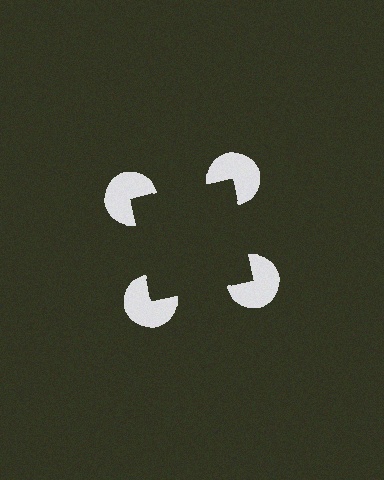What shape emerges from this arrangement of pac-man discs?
An illusory square — its edges are inferred from the aligned wedge cuts in the pac-man discs, not physically drawn.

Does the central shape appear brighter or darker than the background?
It typically appears slightly darker than the background, even though no actual brightness change is drawn.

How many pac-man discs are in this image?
There are 4 — one at each vertex of the illusory square.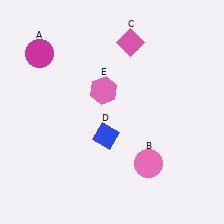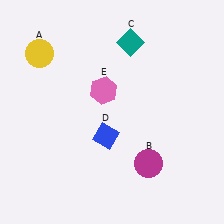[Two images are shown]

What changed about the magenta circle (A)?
In Image 1, A is magenta. In Image 2, it changed to yellow.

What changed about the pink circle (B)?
In Image 1, B is pink. In Image 2, it changed to magenta.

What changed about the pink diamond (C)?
In Image 1, C is pink. In Image 2, it changed to teal.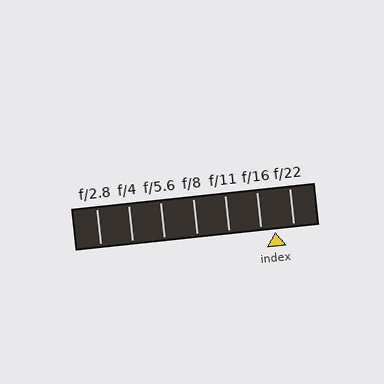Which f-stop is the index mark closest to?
The index mark is closest to f/16.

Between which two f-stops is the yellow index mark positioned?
The index mark is between f/16 and f/22.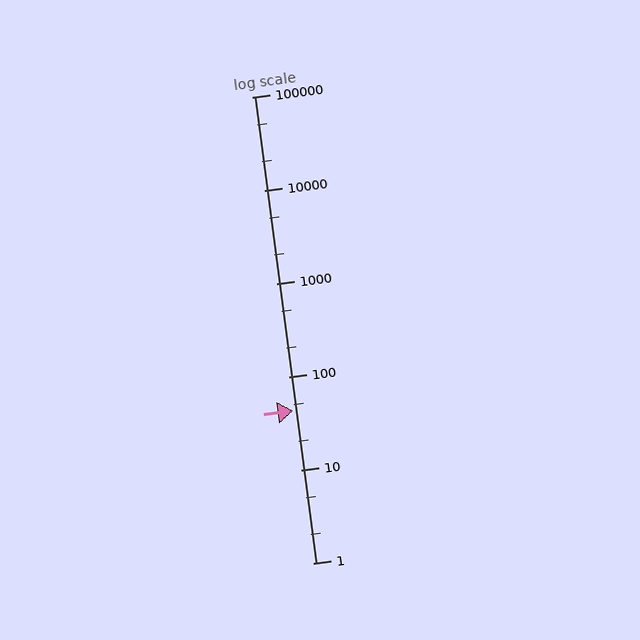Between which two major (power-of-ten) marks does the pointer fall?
The pointer is between 10 and 100.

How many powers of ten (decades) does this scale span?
The scale spans 5 decades, from 1 to 100000.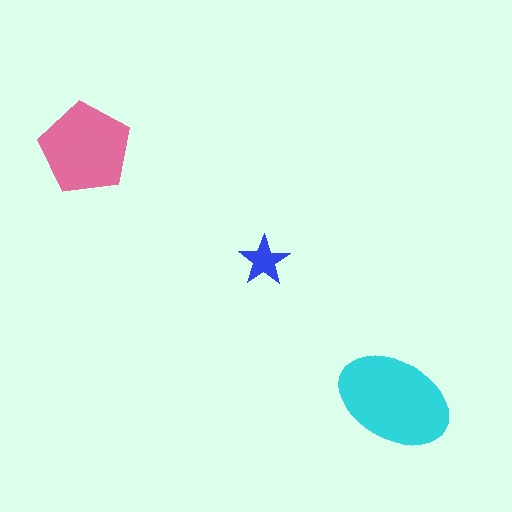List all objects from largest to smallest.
The cyan ellipse, the pink pentagon, the blue star.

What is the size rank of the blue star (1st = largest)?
3rd.